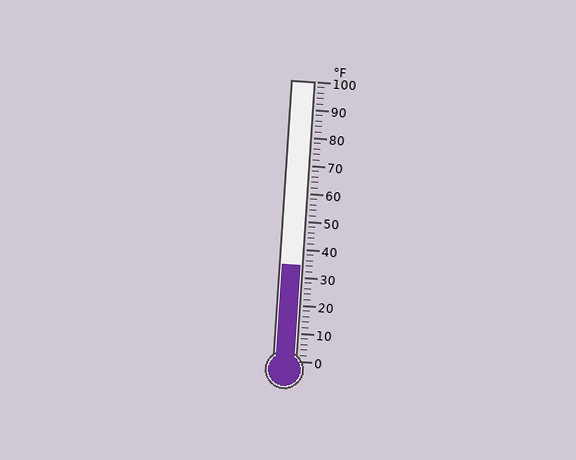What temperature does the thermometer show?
The thermometer shows approximately 34°F.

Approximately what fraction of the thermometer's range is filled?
The thermometer is filled to approximately 35% of its range.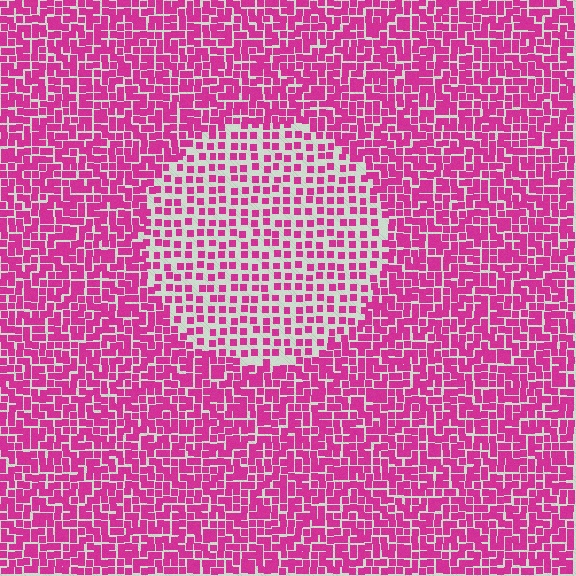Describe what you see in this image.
The image contains small magenta elements arranged at two different densities. A circle-shaped region is visible where the elements are less densely packed than the surrounding area.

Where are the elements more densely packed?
The elements are more densely packed outside the circle boundary.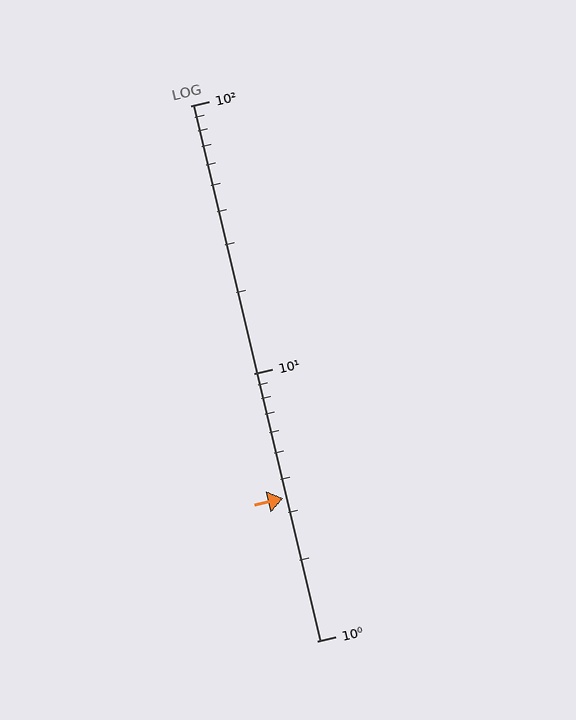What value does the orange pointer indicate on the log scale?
The pointer indicates approximately 3.4.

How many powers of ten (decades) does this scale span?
The scale spans 2 decades, from 1 to 100.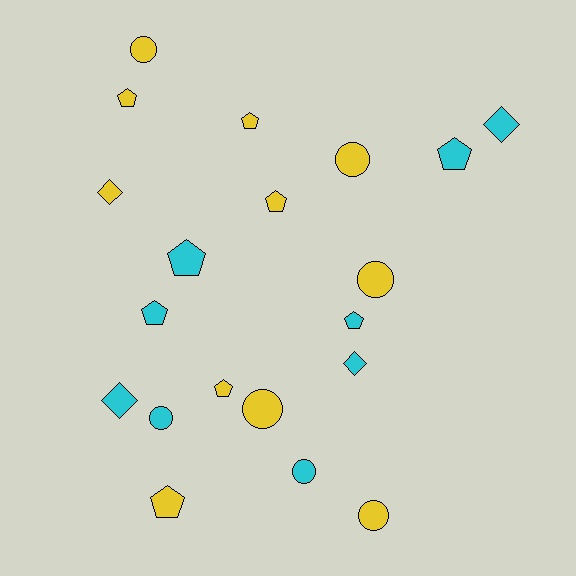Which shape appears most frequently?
Pentagon, with 9 objects.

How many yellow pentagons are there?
There are 5 yellow pentagons.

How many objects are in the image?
There are 20 objects.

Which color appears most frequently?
Yellow, with 11 objects.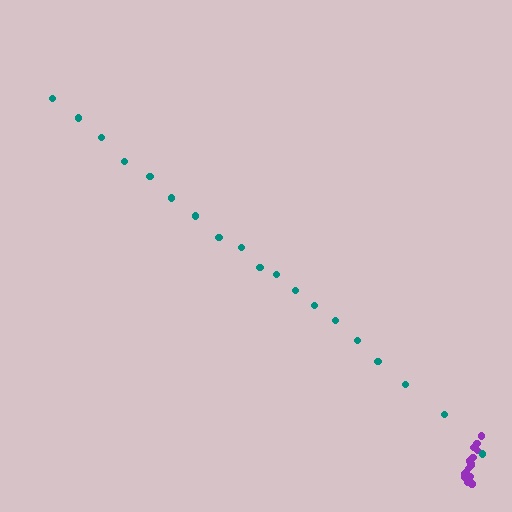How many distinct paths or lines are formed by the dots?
There are 2 distinct paths.